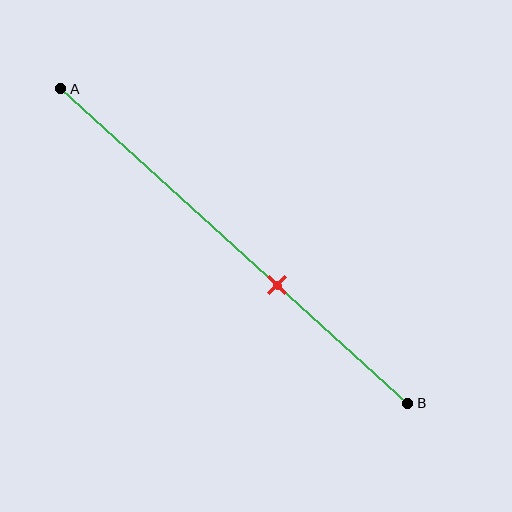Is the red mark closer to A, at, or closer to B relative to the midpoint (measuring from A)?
The red mark is closer to point B than the midpoint of segment AB.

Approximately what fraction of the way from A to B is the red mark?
The red mark is approximately 60% of the way from A to B.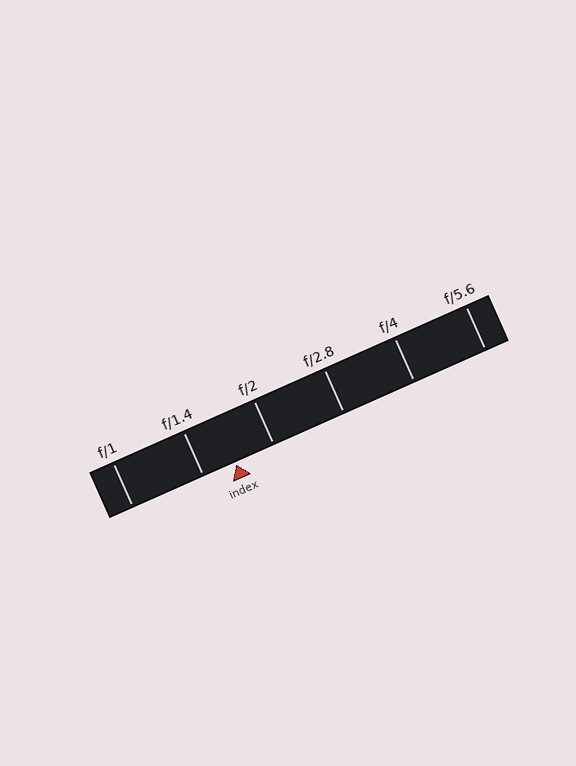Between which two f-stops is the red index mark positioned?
The index mark is between f/1.4 and f/2.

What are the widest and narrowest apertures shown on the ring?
The widest aperture shown is f/1 and the narrowest is f/5.6.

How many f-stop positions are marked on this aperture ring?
There are 6 f-stop positions marked.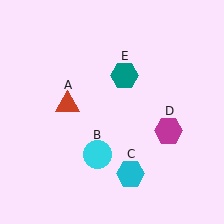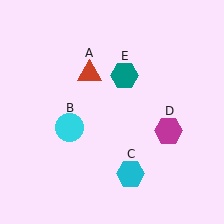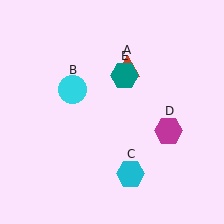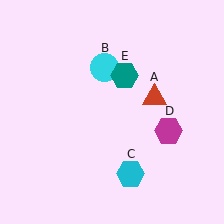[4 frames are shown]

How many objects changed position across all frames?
2 objects changed position: red triangle (object A), cyan circle (object B).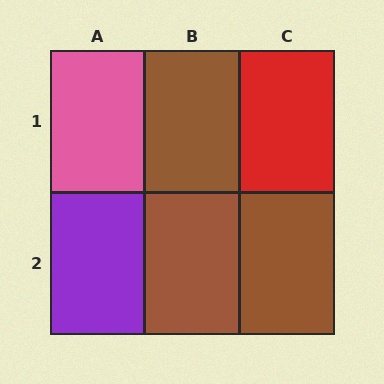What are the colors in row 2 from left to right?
Purple, brown, brown.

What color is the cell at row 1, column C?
Red.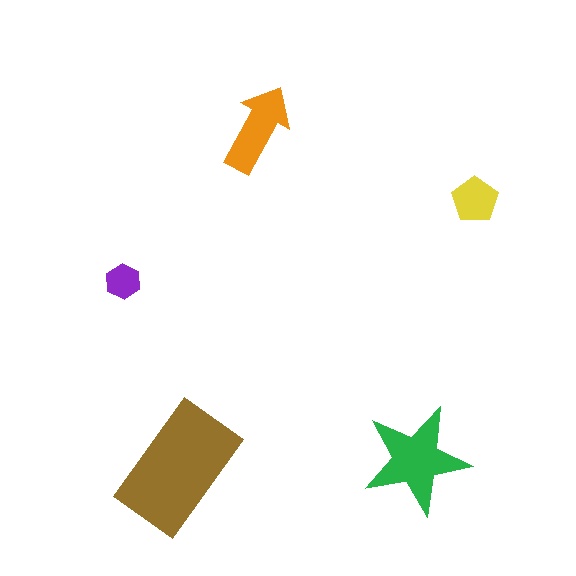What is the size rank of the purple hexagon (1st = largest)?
5th.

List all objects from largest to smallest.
The brown rectangle, the green star, the orange arrow, the yellow pentagon, the purple hexagon.